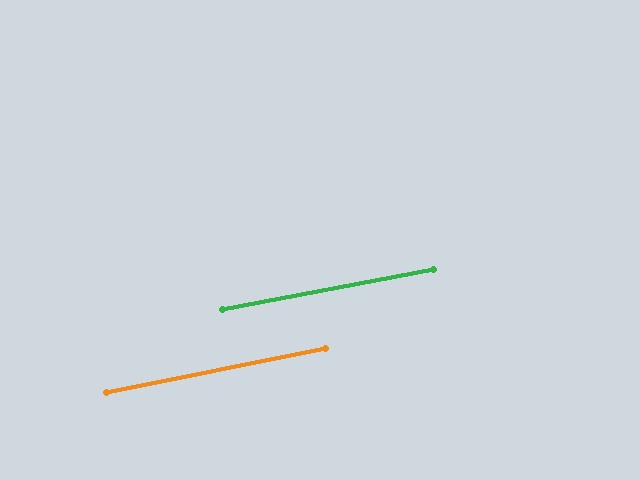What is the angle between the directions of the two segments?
Approximately 1 degree.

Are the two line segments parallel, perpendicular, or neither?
Parallel — their directions differ by only 0.5°.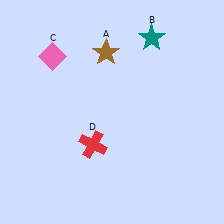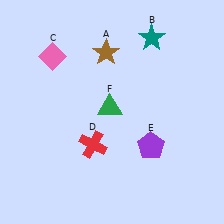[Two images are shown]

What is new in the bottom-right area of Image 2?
A purple pentagon (E) was added in the bottom-right area of Image 2.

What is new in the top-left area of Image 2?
A green triangle (F) was added in the top-left area of Image 2.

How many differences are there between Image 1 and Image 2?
There are 2 differences between the two images.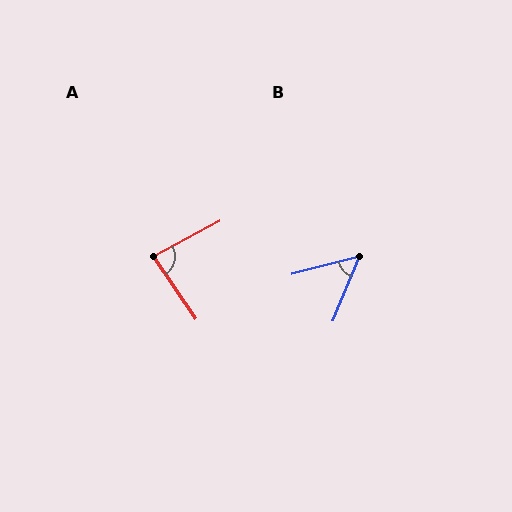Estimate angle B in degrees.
Approximately 54 degrees.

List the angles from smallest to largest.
B (54°), A (84°).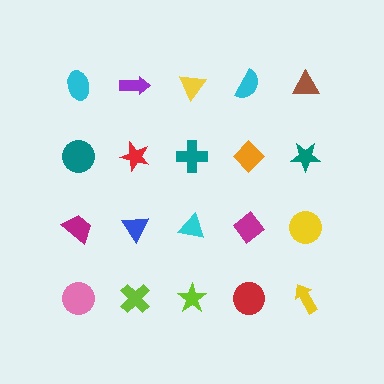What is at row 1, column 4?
A cyan semicircle.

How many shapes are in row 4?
5 shapes.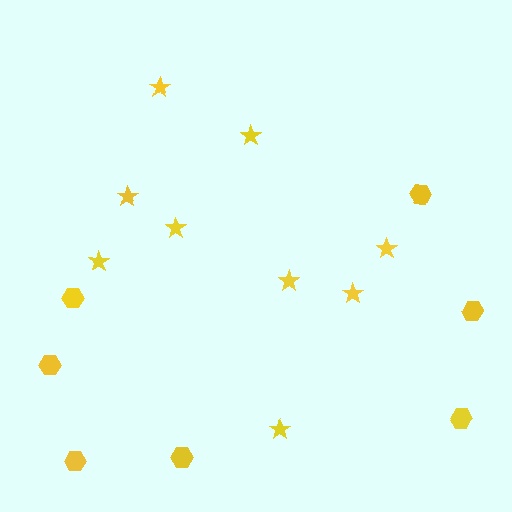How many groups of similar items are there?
There are 2 groups: one group of stars (9) and one group of hexagons (7).